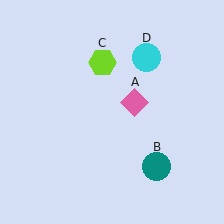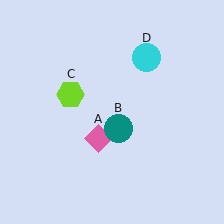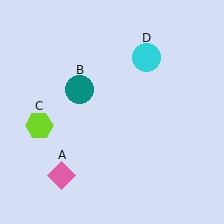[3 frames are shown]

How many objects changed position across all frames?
3 objects changed position: pink diamond (object A), teal circle (object B), lime hexagon (object C).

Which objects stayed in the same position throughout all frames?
Cyan circle (object D) remained stationary.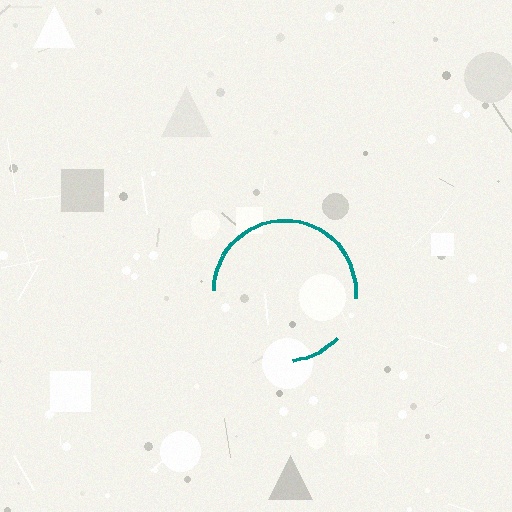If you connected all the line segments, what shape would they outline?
They would outline a circle.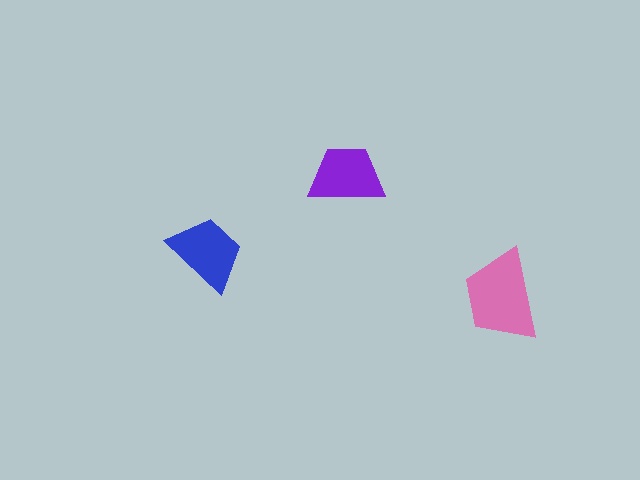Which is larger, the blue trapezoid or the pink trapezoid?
The pink one.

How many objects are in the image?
There are 3 objects in the image.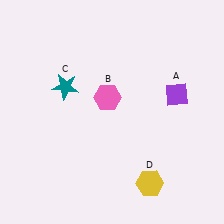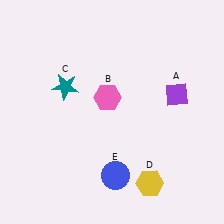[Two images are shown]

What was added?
A blue circle (E) was added in Image 2.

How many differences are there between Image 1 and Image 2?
There is 1 difference between the two images.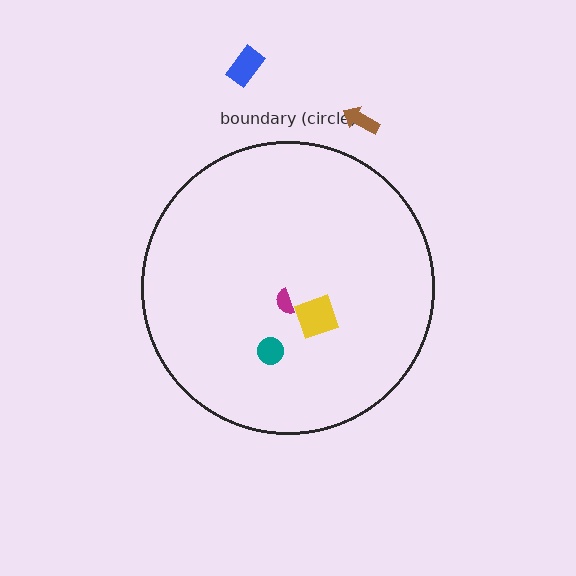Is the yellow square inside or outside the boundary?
Inside.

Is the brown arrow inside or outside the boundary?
Outside.